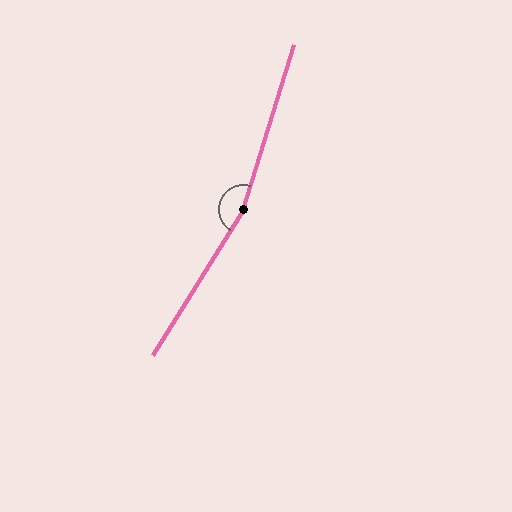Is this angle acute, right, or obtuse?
It is obtuse.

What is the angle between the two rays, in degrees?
Approximately 165 degrees.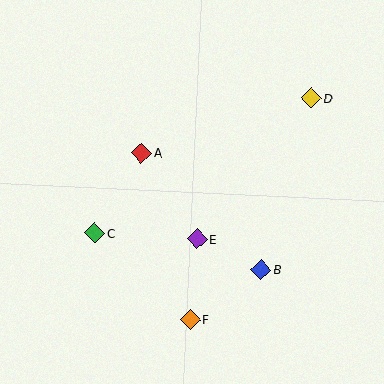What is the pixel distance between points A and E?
The distance between A and E is 102 pixels.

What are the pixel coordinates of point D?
Point D is at (311, 98).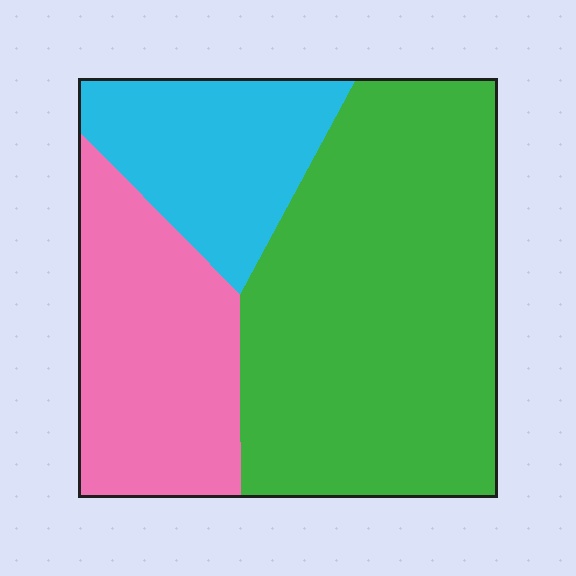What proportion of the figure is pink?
Pink covers about 25% of the figure.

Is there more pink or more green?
Green.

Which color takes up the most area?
Green, at roughly 55%.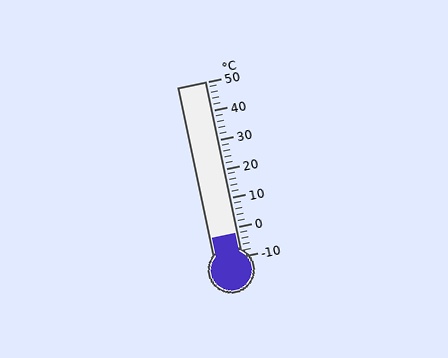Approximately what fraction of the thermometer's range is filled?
The thermometer is filled to approximately 15% of its range.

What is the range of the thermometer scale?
The thermometer scale ranges from -10°C to 50°C.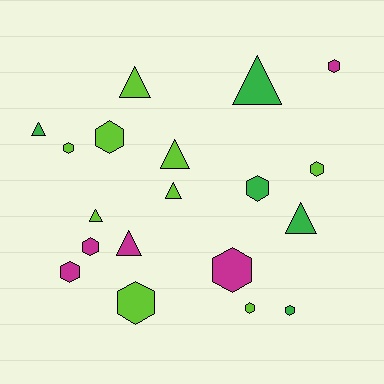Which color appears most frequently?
Lime, with 9 objects.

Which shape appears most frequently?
Hexagon, with 11 objects.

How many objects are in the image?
There are 19 objects.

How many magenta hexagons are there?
There are 4 magenta hexagons.